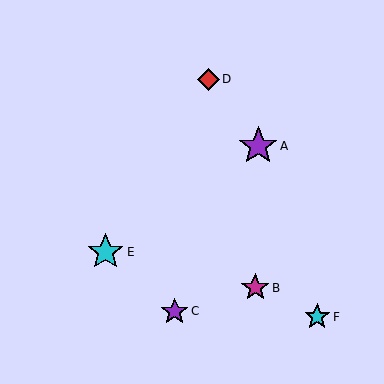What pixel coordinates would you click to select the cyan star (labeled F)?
Click at (317, 317) to select the cyan star F.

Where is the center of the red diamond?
The center of the red diamond is at (208, 79).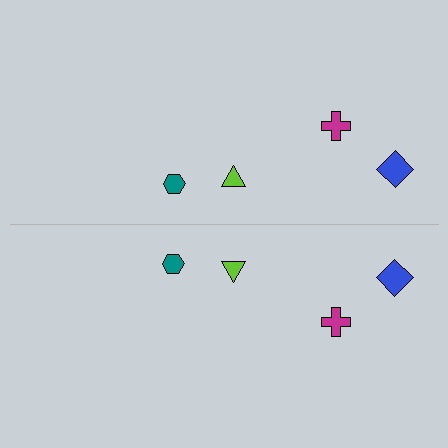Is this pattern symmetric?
Yes, this pattern has bilateral (reflection) symmetry.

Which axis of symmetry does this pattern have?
The pattern has a horizontal axis of symmetry running through the center of the image.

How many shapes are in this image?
There are 8 shapes in this image.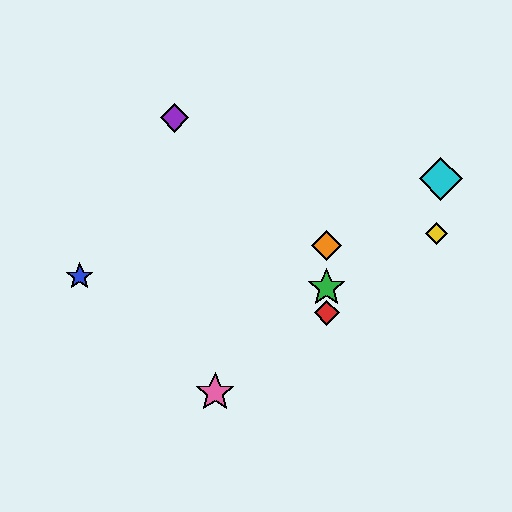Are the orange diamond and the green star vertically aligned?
Yes, both are at x≈327.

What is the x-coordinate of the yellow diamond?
The yellow diamond is at x≈437.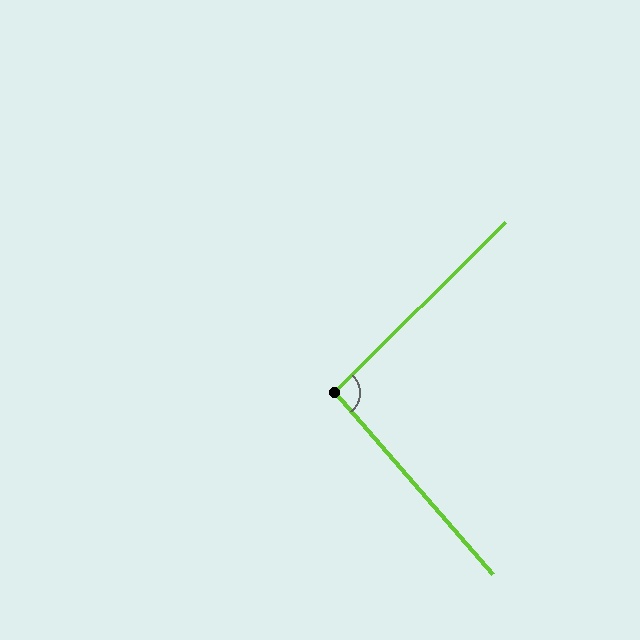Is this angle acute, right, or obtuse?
It is approximately a right angle.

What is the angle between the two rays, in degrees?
Approximately 94 degrees.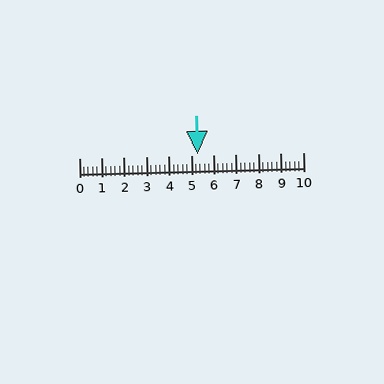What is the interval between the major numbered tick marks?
The major tick marks are spaced 1 units apart.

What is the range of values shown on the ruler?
The ruler shows values from 0 to 10.